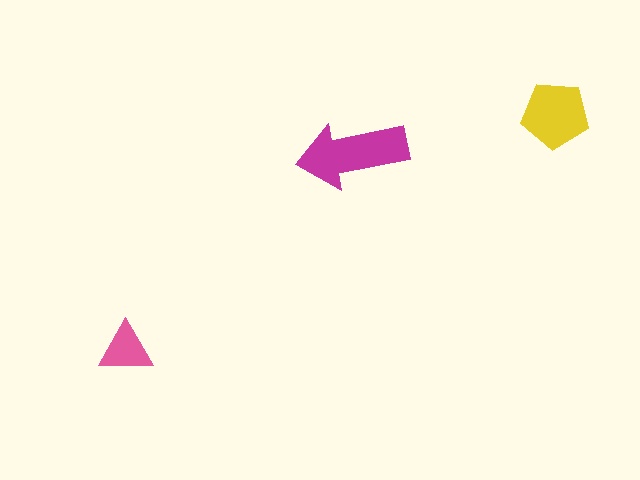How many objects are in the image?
There are 3 objects in the image.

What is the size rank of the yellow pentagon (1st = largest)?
2nd.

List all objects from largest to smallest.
The magenta arrow, the yellow pentagon, the pink triangle.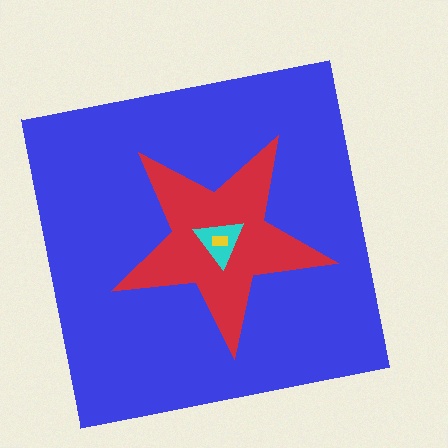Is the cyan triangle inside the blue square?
Yes.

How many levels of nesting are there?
4.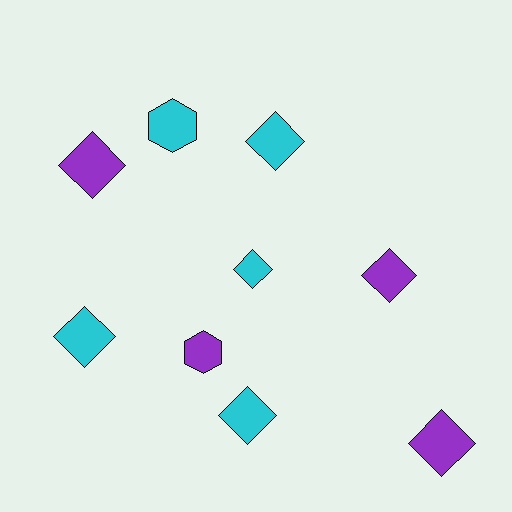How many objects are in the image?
There are 9 objects.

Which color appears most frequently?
Cyan, with 5 objects.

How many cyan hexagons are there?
There is 1 cyan hexagon.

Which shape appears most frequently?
Diamond, with 7 objects.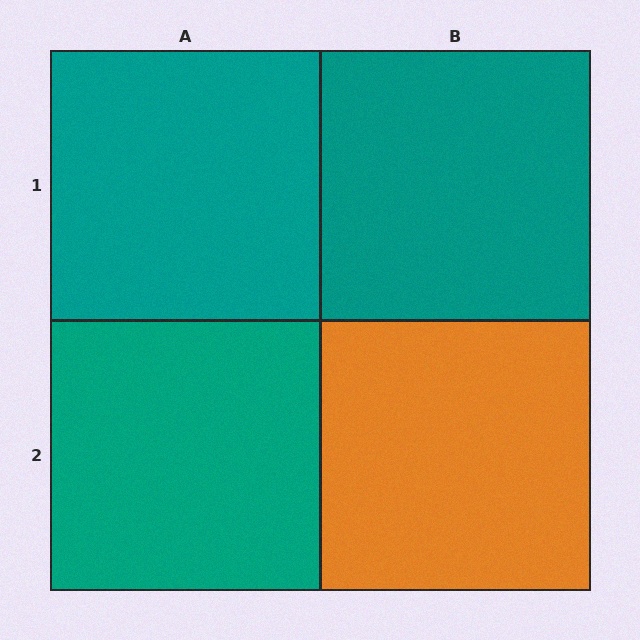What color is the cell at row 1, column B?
Teal.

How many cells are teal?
3 cells are teal.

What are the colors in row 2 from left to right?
Teal, orange.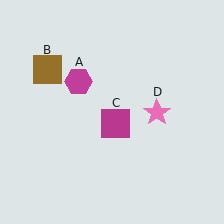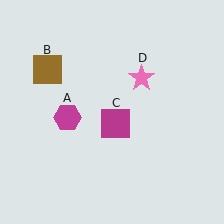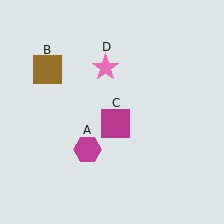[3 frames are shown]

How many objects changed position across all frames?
2 objects changed position: magenta hexagon (object A), pink star (object D).